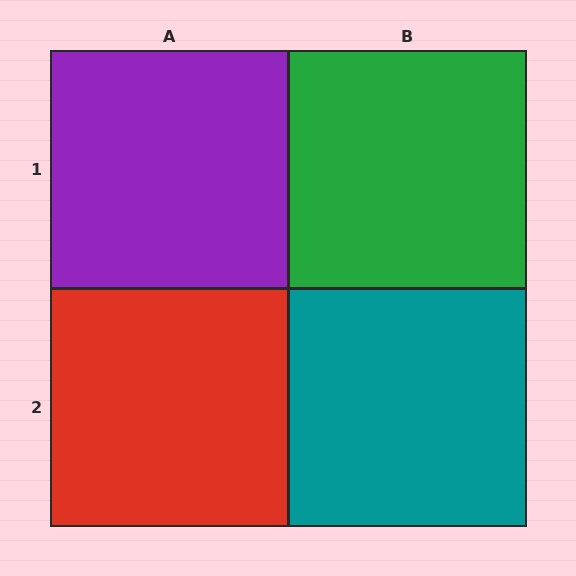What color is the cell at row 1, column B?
Green.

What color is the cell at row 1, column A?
Purple.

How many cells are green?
1 cell is green.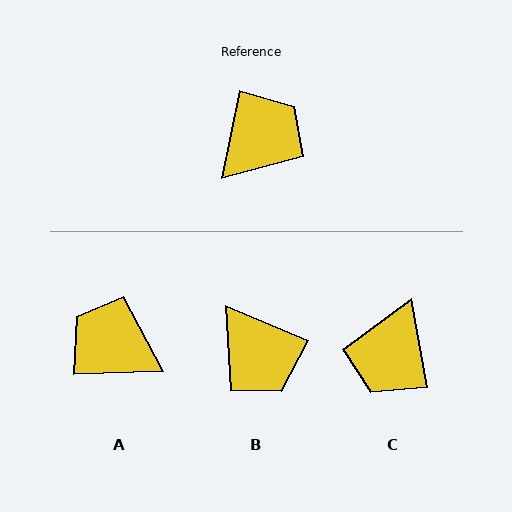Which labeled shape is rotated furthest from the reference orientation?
C, about 158 degrees away.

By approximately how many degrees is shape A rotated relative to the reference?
Approximately 103 degrees counter-clockwise.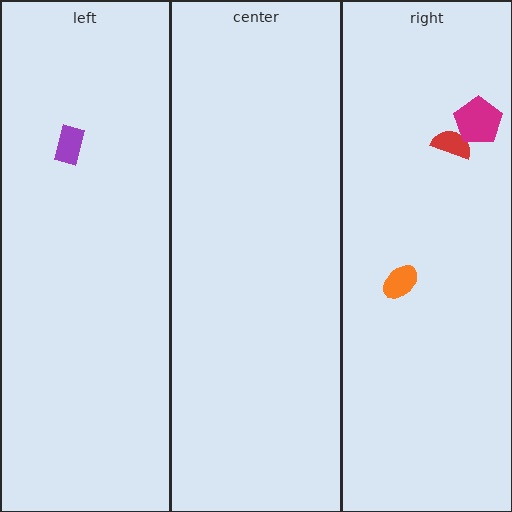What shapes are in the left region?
The purple rectangle.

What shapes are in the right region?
The red semicircle, the magenta pentagon, the orange ellipse.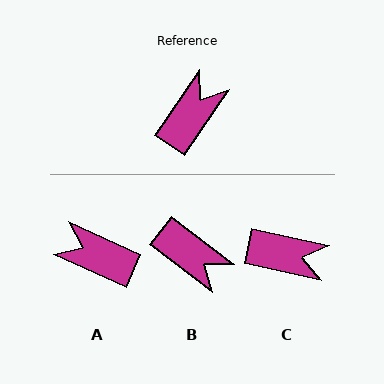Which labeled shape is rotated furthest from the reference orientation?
A, about 100 degrees away.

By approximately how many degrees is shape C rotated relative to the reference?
Approximately 68 degrees clockwise.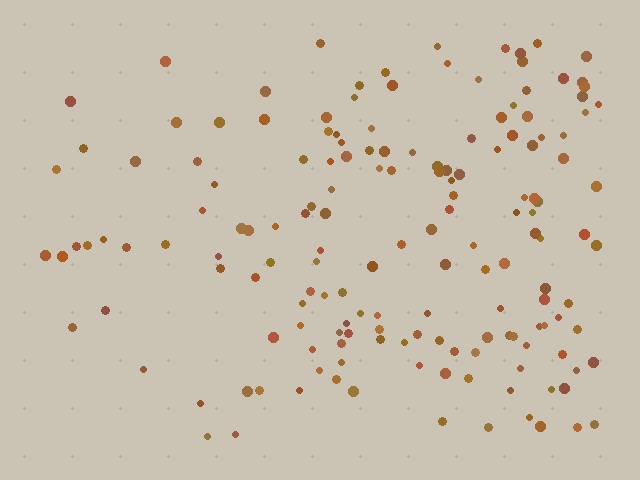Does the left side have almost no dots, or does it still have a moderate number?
Still a moderate number, just noticeably fewer than the right.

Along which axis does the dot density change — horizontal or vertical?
Horizontal.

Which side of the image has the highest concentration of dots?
The right.